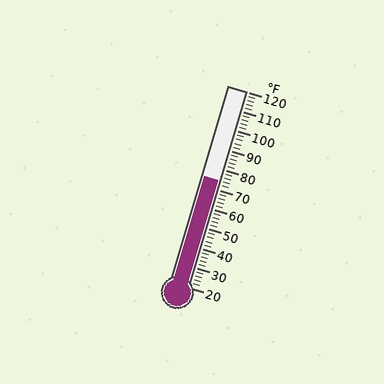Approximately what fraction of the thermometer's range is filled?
The thermometer is filled to approximately 55% of its range.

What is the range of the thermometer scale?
The thermometer scale ranges from 20°F to 120°F.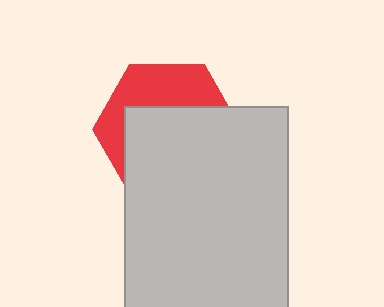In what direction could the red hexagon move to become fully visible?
The red hexagon could move up. That would shift it out from behind the light gray rectangle entirely.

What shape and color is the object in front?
The object in front is a light gray rectangle.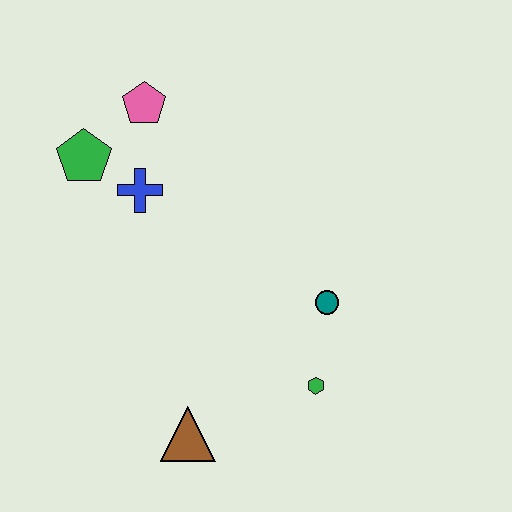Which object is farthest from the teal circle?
The green pentagon is farthest from the teal circle.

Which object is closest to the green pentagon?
The blue cross is closest to the green pentagon.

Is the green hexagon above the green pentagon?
No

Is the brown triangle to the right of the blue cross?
Yes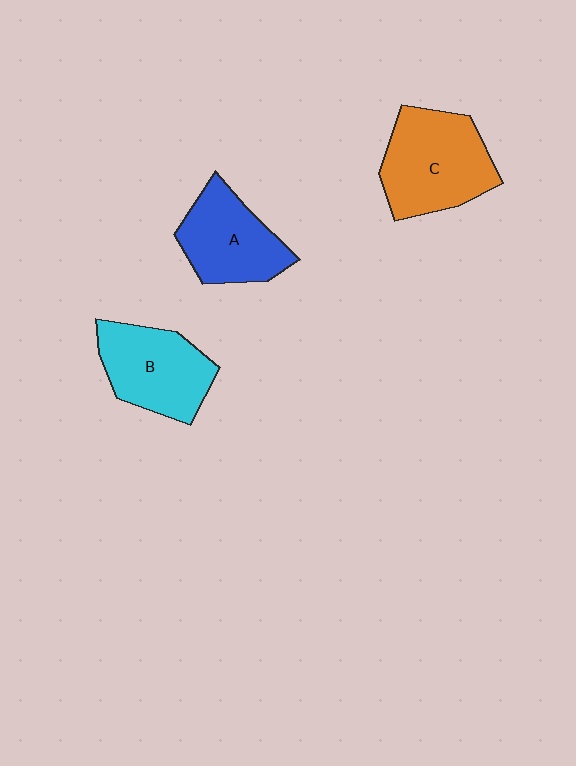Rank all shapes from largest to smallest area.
From largest to smallest: C (orange), B (cyan), A (blue).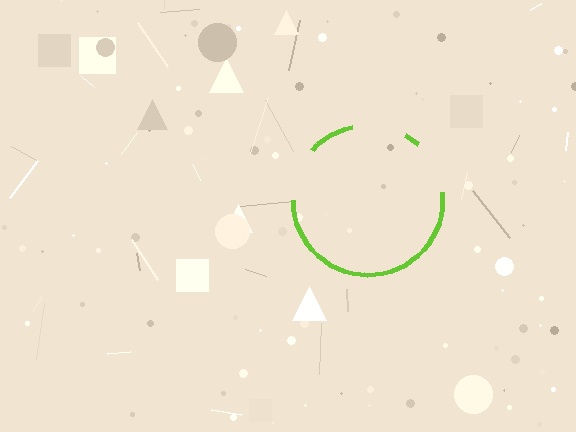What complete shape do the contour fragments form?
The contour fragments form a circle.